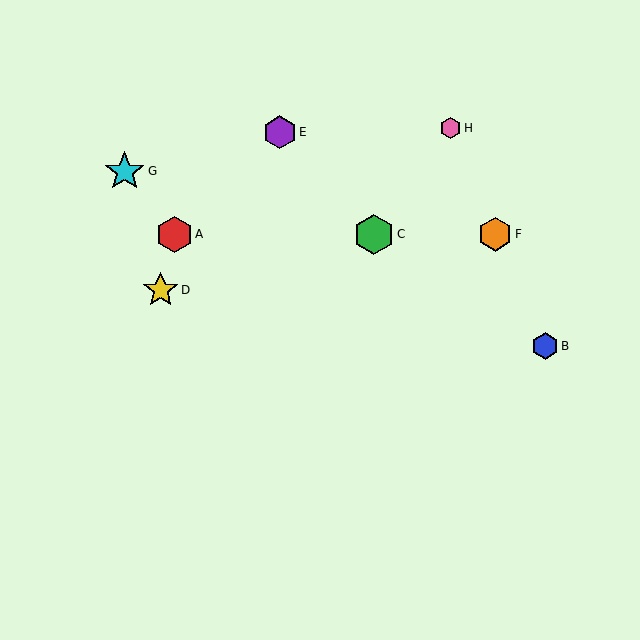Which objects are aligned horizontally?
Objects A, C, F are aligned horizontally.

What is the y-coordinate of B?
Object B is at y≈346.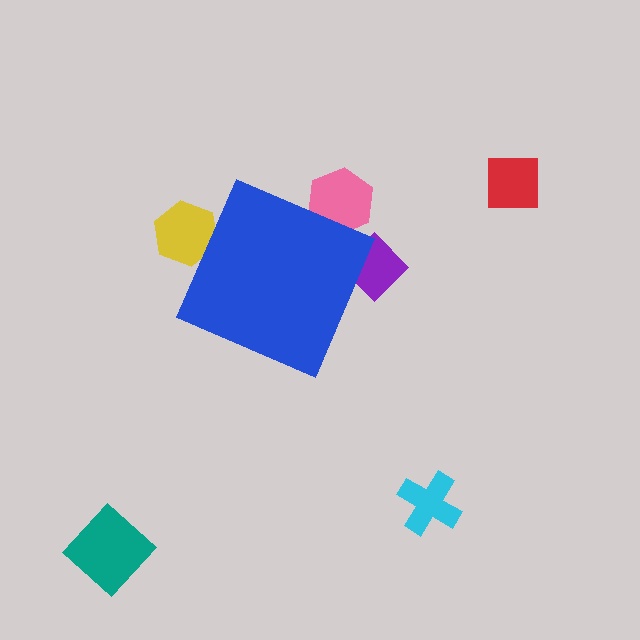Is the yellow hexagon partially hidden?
Yes, the yellow hexagon is partially hidden behind the blue diamond.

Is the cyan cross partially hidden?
No, the cyan cross is fully visible.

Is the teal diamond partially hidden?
No, the teal diamond is fully visible.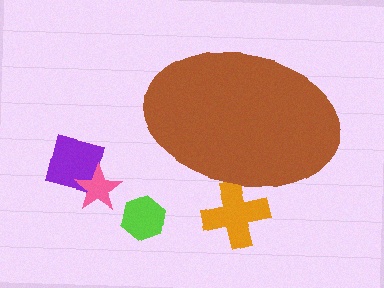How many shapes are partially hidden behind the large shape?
1 shape is partially hidden.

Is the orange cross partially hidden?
Yes, the orange cross is partially hidden behind the brown ellipse.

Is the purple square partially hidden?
No, the purple square is fully visible.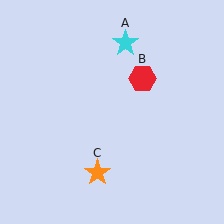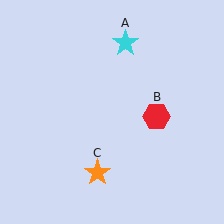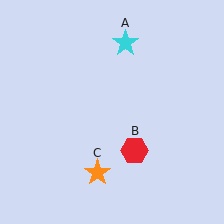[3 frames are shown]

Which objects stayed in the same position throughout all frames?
Cyan star (object A) and orange star (object C) remained stationary.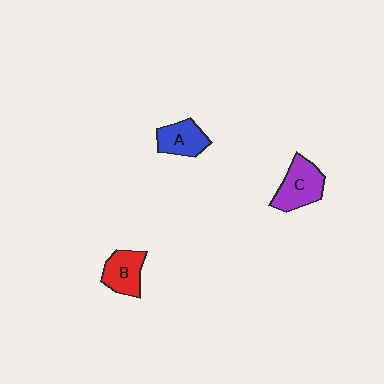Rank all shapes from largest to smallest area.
From largest to smallest: C (purple), B (red), A (blue).